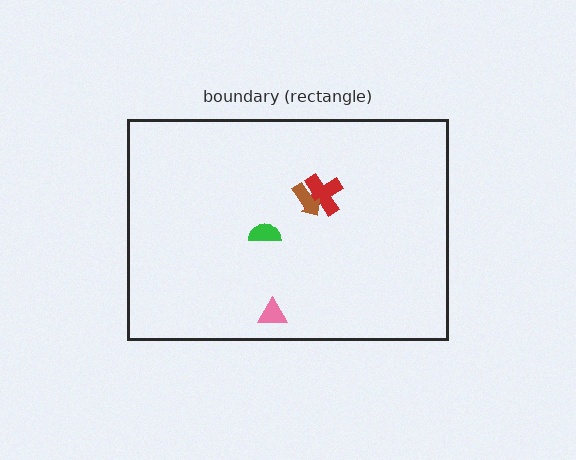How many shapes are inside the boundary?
4 inside, 0 outside.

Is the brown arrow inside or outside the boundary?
Inside.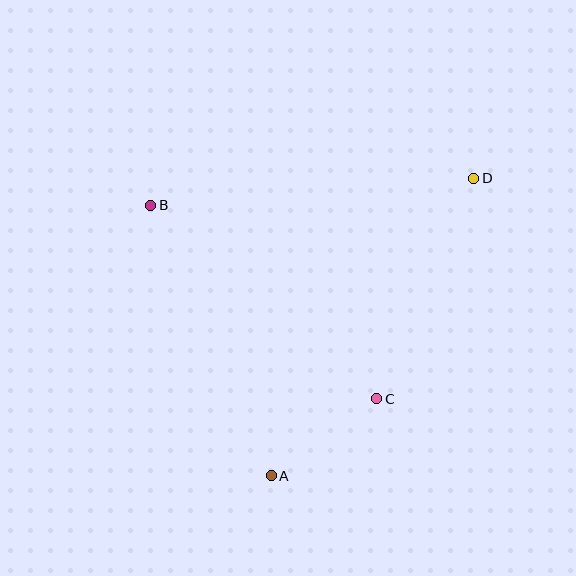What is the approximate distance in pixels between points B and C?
The distance between B and C is approximately 297 pixels.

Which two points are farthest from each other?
Points A and D are farthest from each other.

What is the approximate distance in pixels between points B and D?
The distance between B and D is approximately 324 pixels.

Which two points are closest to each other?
Points A and C are closest to each other.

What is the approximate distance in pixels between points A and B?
The distance between A and B is approximately 296 pixels.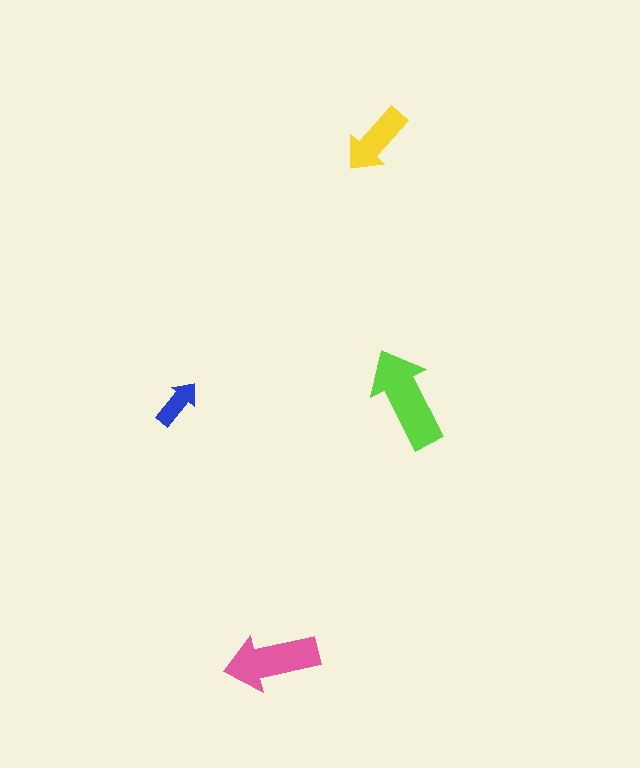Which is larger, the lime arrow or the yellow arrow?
The lime one.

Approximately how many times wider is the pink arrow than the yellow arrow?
About 1.5 times wider.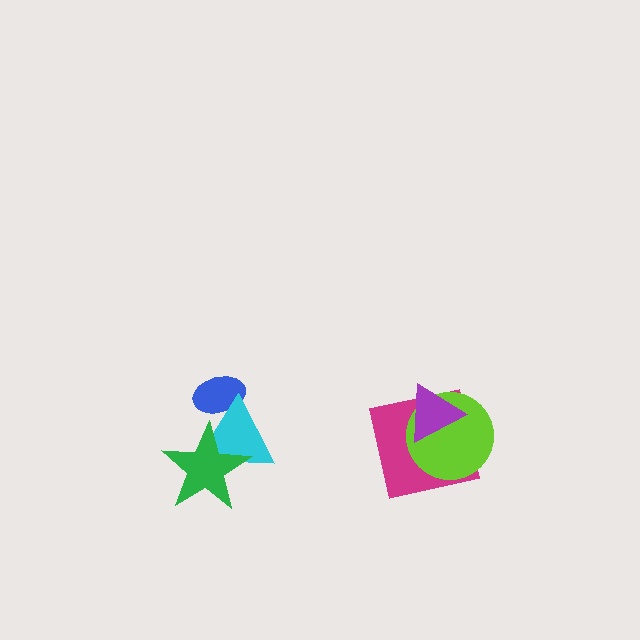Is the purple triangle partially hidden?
No, no other shape covers it.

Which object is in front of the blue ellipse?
The cyan triangle is in front of the blue ellipse.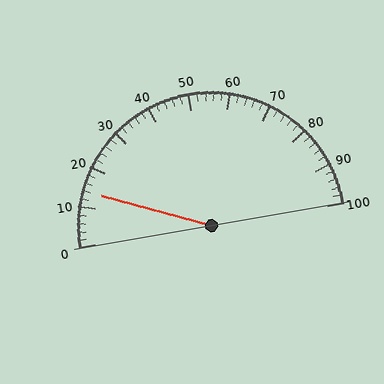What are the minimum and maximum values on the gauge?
The gauge ranges from 0 to 100.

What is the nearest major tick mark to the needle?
The nearest major tick mark is 10.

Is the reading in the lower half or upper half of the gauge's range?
The reading is in the lower half of the range (0 to 100).